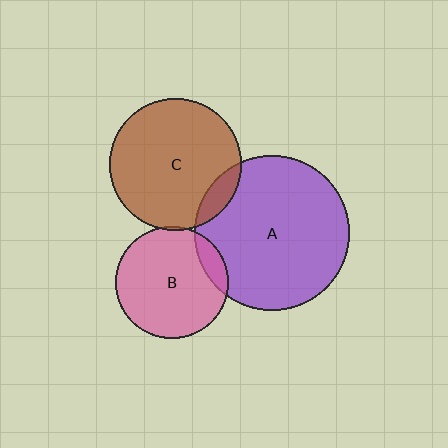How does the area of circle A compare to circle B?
Approximately 1.9 times.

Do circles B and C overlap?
Yes.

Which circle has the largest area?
Circle A (purple).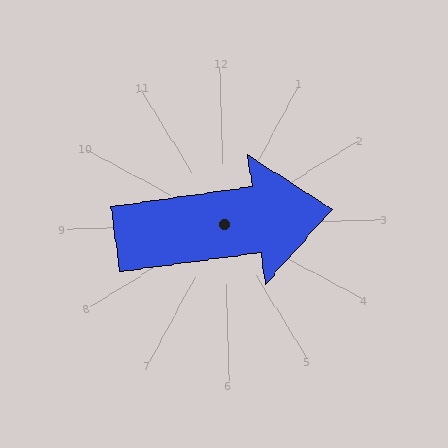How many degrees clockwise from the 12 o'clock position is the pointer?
Approximately 84 degrees.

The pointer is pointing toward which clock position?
Roughly 3 o'clock.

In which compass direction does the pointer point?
East.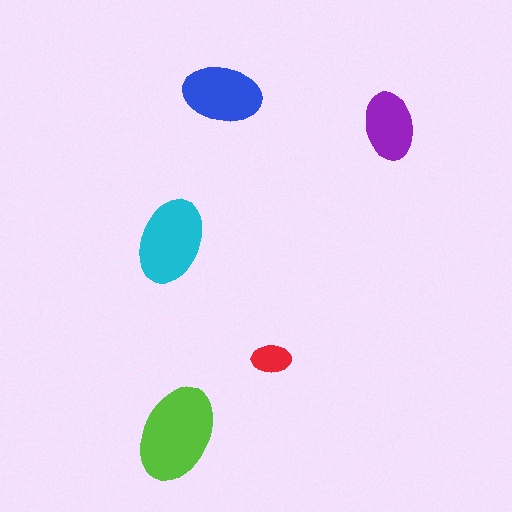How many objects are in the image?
There are 5 objects in the image.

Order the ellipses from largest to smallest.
the lime one, the cyan one, the blue one, the purple one, the red one.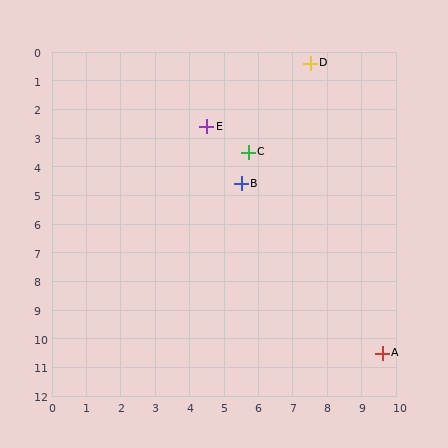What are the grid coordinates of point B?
Point B is at approximately (5.5, 4.6).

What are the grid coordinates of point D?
Point D is at approximately (7.5, 0.4).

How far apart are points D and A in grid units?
Points D and A are about 10.3 grid units apart.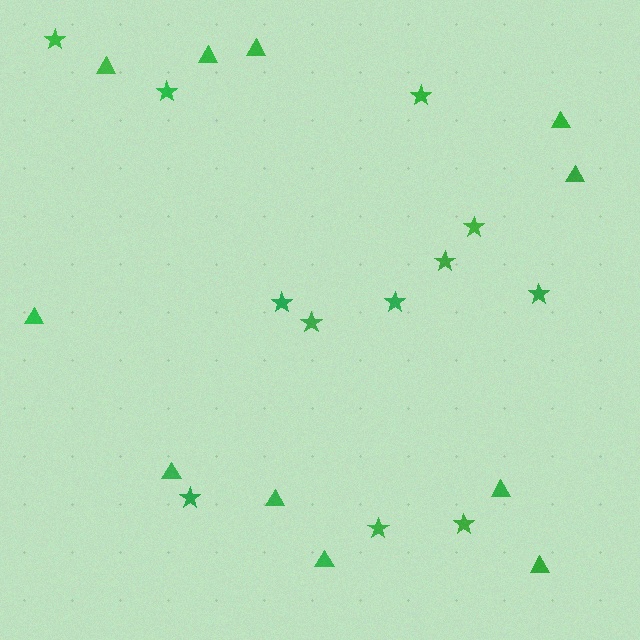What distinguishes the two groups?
There are 2 groups: one group of triangles (11) and one group of stars (12).